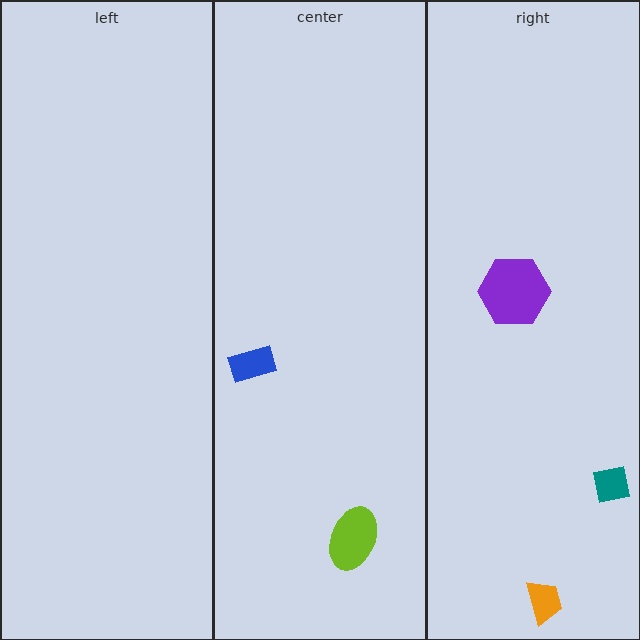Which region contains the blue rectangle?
The center region.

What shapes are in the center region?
The blue rectangle, the lime ellipse.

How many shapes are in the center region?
2.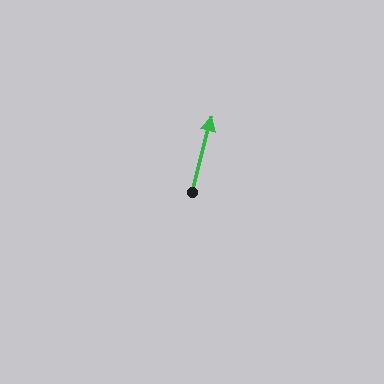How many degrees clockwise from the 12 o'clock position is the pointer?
Approximately 15 degrees.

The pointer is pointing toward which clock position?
Roughly 12 o'clock.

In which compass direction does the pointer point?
North.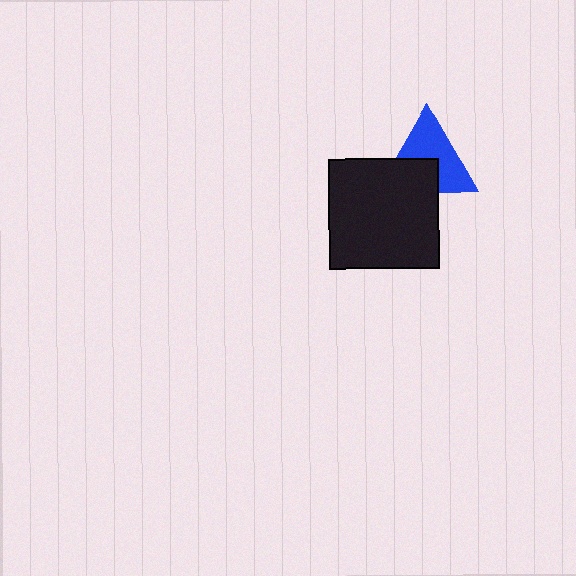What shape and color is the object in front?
The object in front is a black square.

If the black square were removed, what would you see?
You would see the complete blue triangle.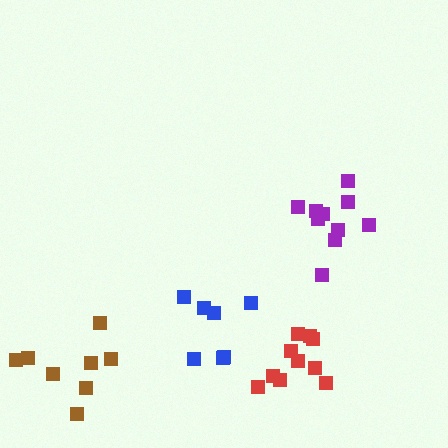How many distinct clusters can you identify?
There are 4 distinct clusters.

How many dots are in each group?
Group 1: 7 dots, Group 2: 10 dots, Group 3: 10 dots, Group 4: 8 dots (35 total).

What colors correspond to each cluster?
The clusters are colored: blue, purple, red, brown.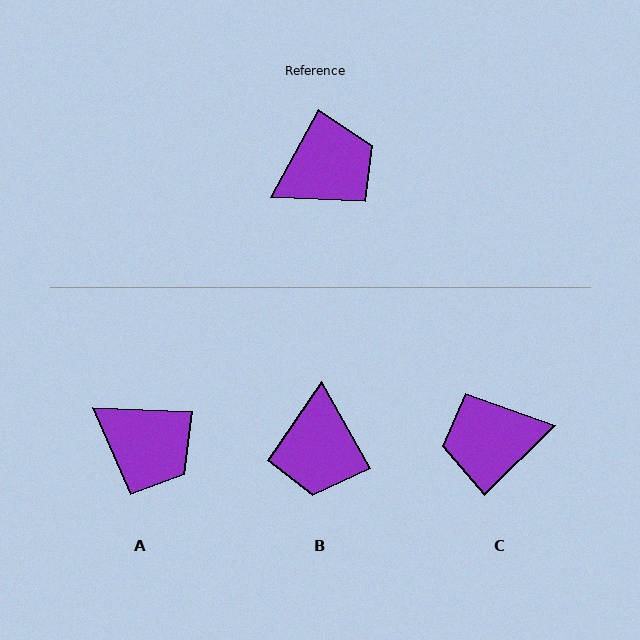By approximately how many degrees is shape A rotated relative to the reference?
Approximately 63 degrees clockwise.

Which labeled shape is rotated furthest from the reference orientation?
C, about 163 degrees away.